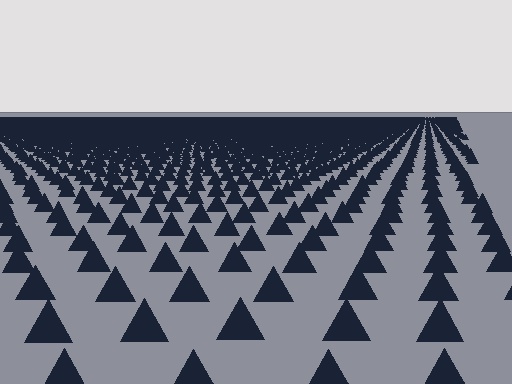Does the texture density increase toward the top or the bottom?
Density increases toward the top.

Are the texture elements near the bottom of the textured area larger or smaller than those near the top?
Larger. Near the bottom, elements are closer to the viewer and appear at a bigger on-screen size.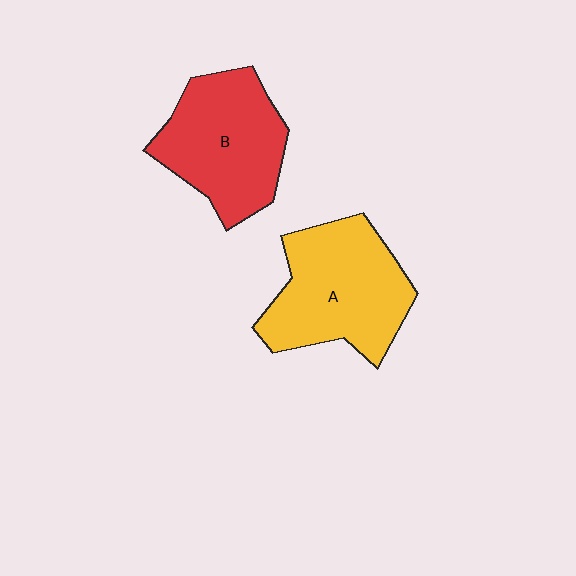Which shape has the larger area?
Shape A (yellow).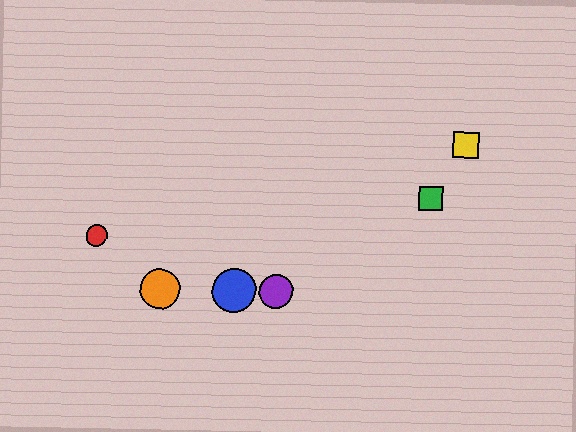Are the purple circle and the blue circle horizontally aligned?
Yes, both are at y≈291.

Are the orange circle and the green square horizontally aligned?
No, the orange circle is at y≈289 and the green square is at y≈198.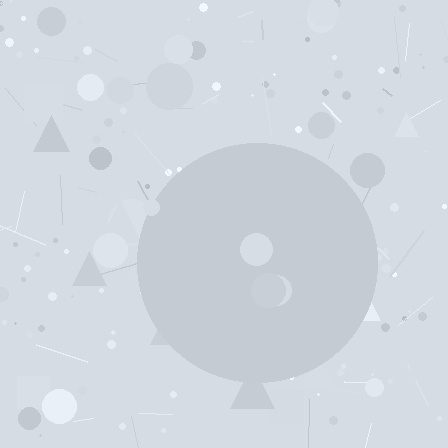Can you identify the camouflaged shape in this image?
The camouflaged shape is a circle.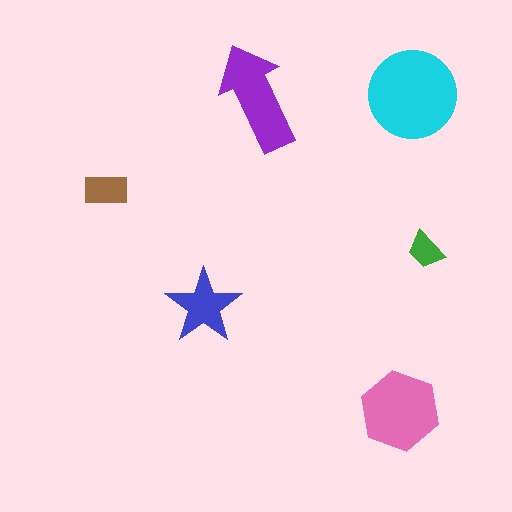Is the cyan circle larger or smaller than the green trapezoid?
Larger.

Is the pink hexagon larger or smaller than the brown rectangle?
Larger.